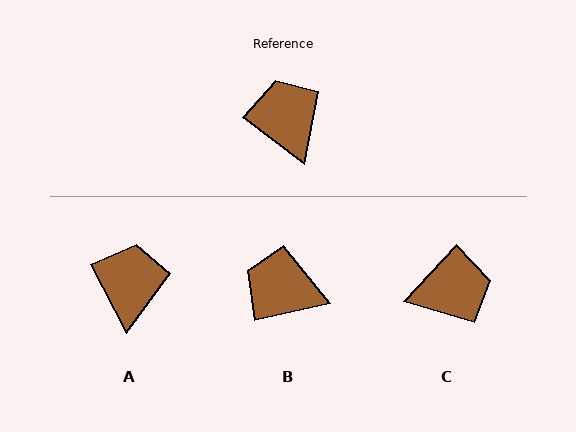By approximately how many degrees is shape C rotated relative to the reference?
Approximately 96 degrees clockwise.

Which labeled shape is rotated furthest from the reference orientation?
C, about 96 degrees away.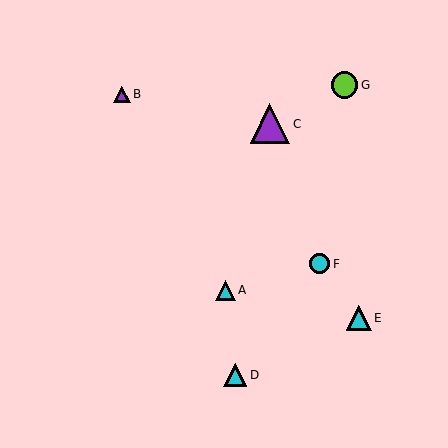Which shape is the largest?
The purple triangle (labeled C) is the largest.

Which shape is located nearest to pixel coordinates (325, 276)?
The cyan circle (labeled F) at (319, 264) is nearest to that location.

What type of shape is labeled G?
Shape G is a lime circle.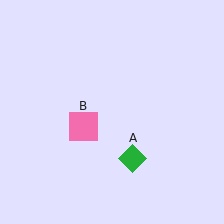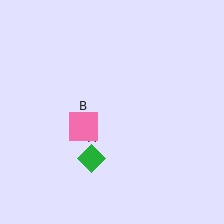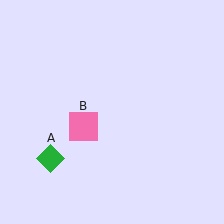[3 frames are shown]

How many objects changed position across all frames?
1 object changed position: green diamond (object A).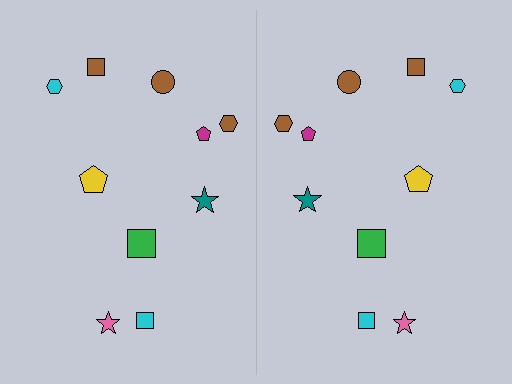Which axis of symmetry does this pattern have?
The pattern has a vertical axis of symmetry running through the center of the image.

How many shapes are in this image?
There are 20 shapes in this image.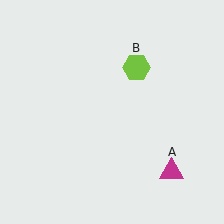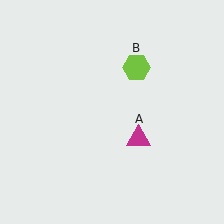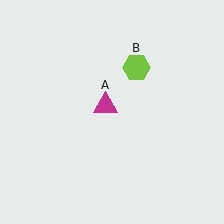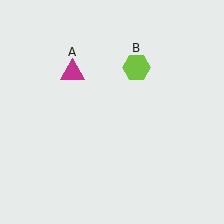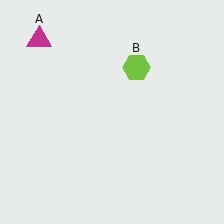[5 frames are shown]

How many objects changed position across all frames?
1 object changed position: magenta triangle (object A).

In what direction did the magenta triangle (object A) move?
The magenta triangle (object A) moved up and to the left.